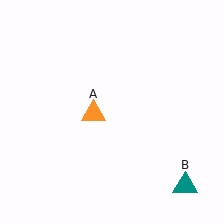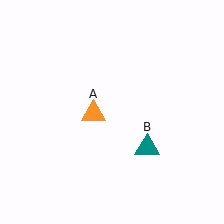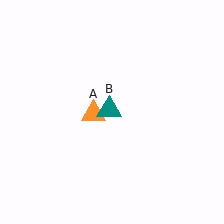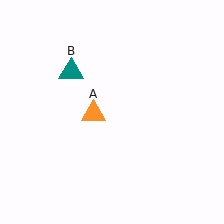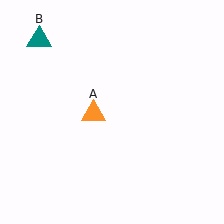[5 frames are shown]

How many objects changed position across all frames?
1 object changed position: teal triangle (object B).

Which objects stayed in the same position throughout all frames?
Orange triangle (object A) remained stationary.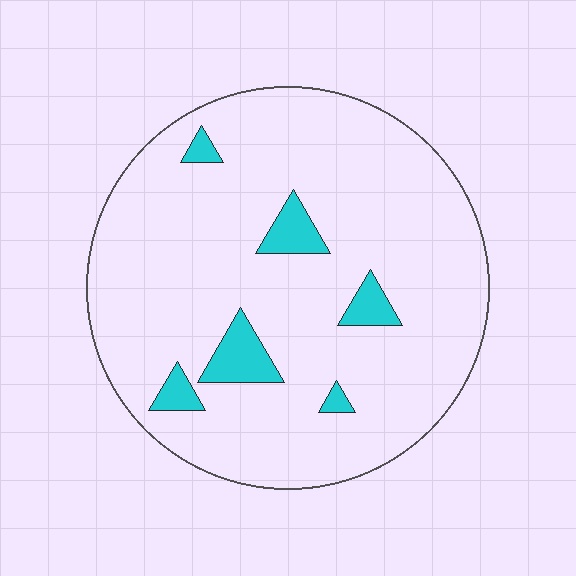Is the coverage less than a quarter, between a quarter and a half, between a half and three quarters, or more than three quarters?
Less than a quarter.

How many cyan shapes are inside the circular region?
6.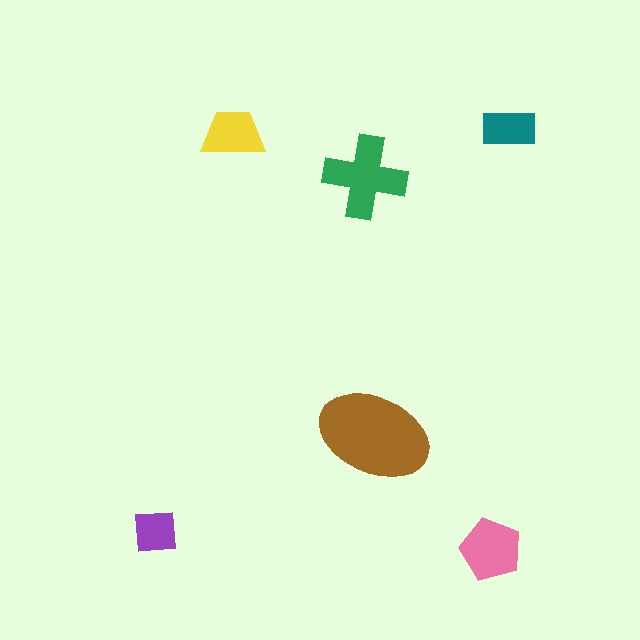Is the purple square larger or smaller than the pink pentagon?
Smaller.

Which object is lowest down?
The pink pentagon is bottommost.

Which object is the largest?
The brown ellipse.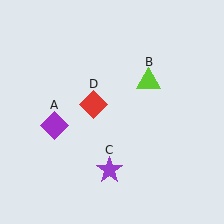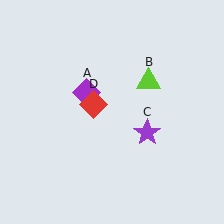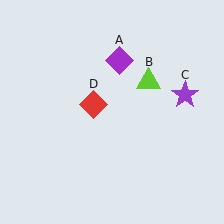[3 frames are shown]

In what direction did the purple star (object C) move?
The purple star (object C) moved up and to the right.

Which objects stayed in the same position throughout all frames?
Lime triangle (object B) and red diamond (object D) remained stationary.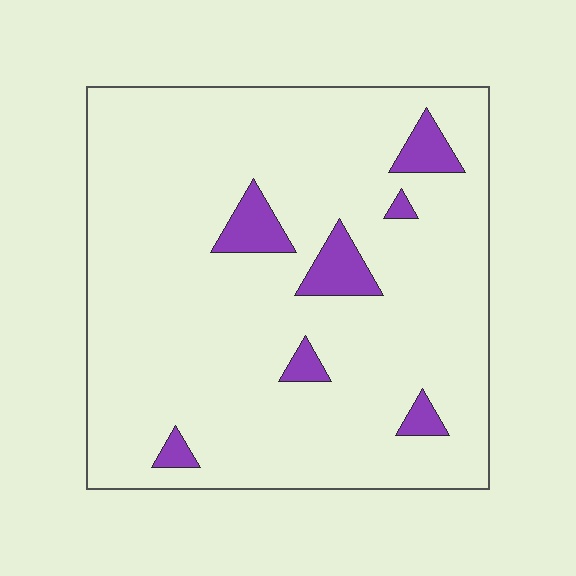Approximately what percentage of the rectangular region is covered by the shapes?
Approximately 10%.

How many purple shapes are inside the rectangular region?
7.